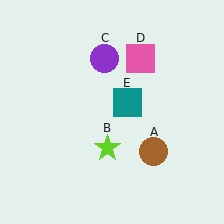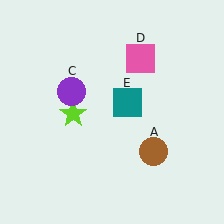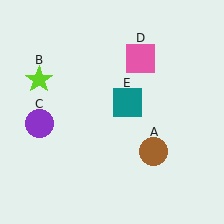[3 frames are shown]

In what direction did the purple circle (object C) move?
The purple circle (object C) moved down and to the left.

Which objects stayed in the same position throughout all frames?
Brown circle (object A) and pink square (object D) and teal square (object E) remained stationary.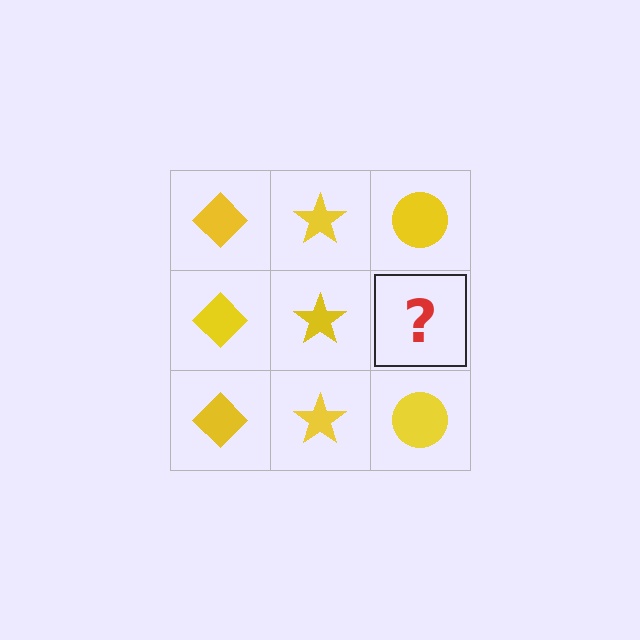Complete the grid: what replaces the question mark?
The question mark should be replaced with a yellow circle.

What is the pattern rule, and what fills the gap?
The rule is that each column has a consistent shape. The gap should be filled with a yellow circle.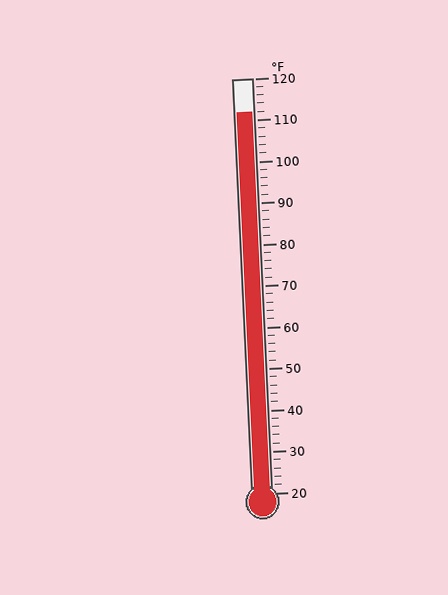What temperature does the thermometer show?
The thermometer shows approximately 112°F.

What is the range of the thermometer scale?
The thermometer scale ranges from 20°F to 120°F.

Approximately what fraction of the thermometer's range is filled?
The thermometer is filled to approximately 90% of its range.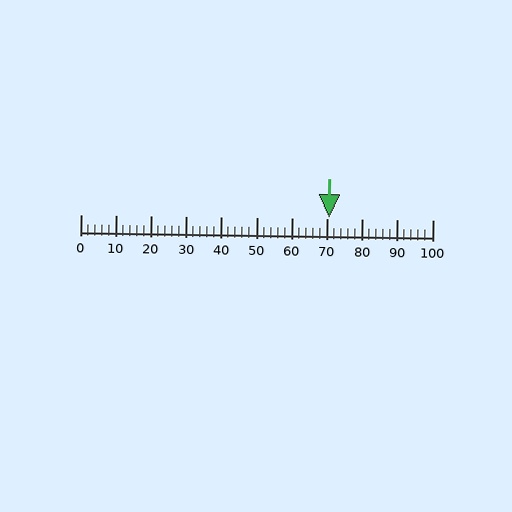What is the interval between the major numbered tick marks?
The major tick marks are spaced 10 units apart.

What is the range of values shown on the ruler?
The ruler shows values from 0 to 100.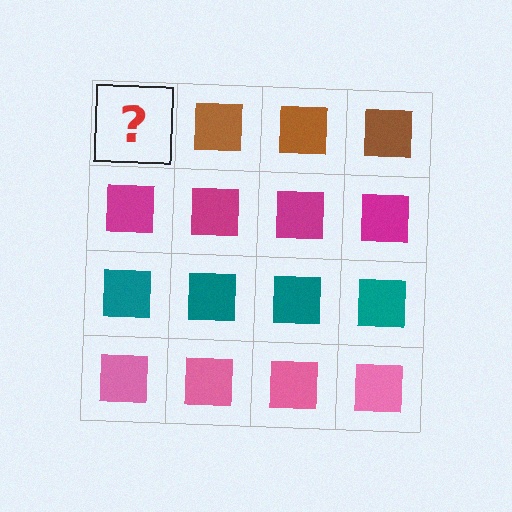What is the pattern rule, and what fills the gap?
The rule is that each row has a consistent color. The gap should be filled with a brown square.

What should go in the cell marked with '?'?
The missing cell should contain a brown square.